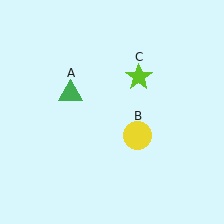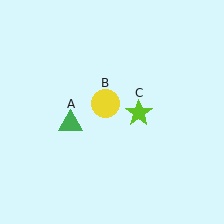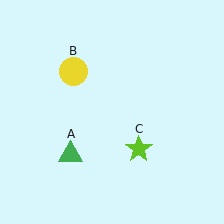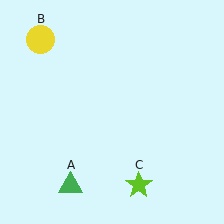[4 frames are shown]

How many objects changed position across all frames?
3 objects changed position: green triangle (object A), yellow circle (object B), lime star (object C).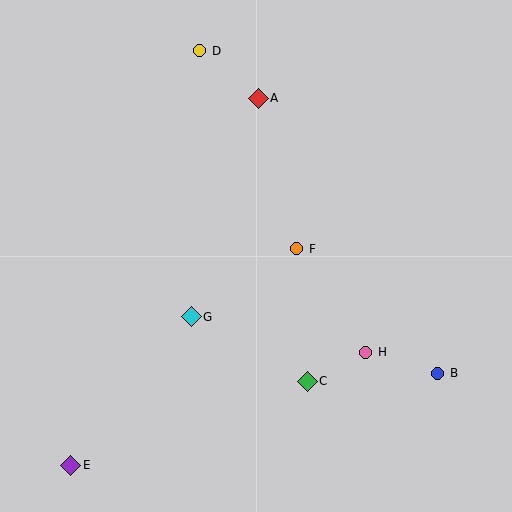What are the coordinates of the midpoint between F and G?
The midpoint between F and G is at (244, 283).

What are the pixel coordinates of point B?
Point B is at (438, 373).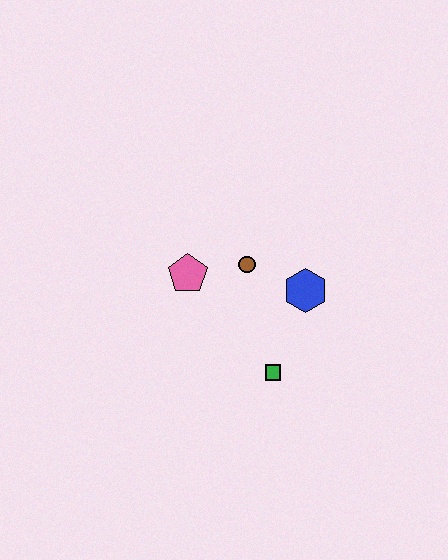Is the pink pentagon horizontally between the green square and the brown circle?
No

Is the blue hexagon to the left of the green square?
No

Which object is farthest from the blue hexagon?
The pink pentagon is farthest from the blue hexagon.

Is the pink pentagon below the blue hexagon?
No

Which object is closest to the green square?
The blue hexagon is closest to the green square.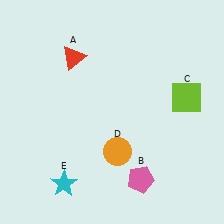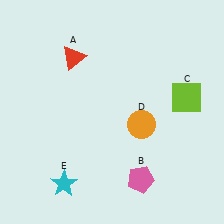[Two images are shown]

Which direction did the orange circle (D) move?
The orange circle (D) moved up.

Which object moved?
The orange circle (D) moved up.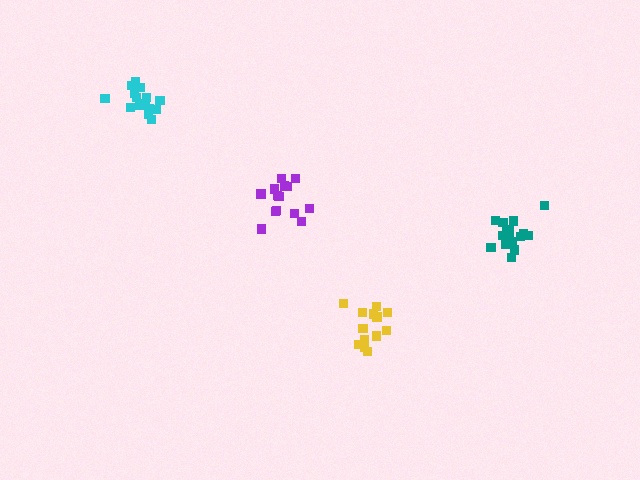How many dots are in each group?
Group 1: 15 dots, Group 2: 14 dots, Group 3: 14 dots, Group 4: 18 dots (61 total).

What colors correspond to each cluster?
The clusters are colored: cyan, purple, yellow, teal.